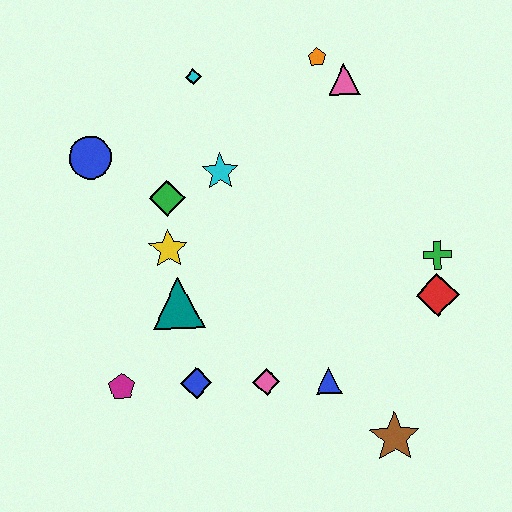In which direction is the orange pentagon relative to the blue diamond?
The orange pentagon is above the blue diamond.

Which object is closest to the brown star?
The blue triangle is closest to the brown star.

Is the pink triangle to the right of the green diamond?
Yes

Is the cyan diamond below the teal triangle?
No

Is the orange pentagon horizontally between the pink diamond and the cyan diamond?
No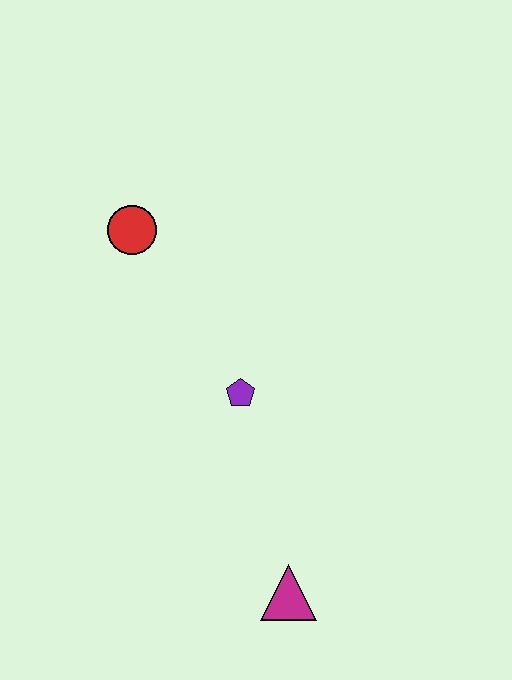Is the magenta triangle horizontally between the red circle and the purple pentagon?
No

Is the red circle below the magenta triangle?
No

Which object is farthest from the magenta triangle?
The red circle is farthest from the magenta triangle.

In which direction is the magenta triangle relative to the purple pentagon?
The magenta triangle is below the purple pentagon.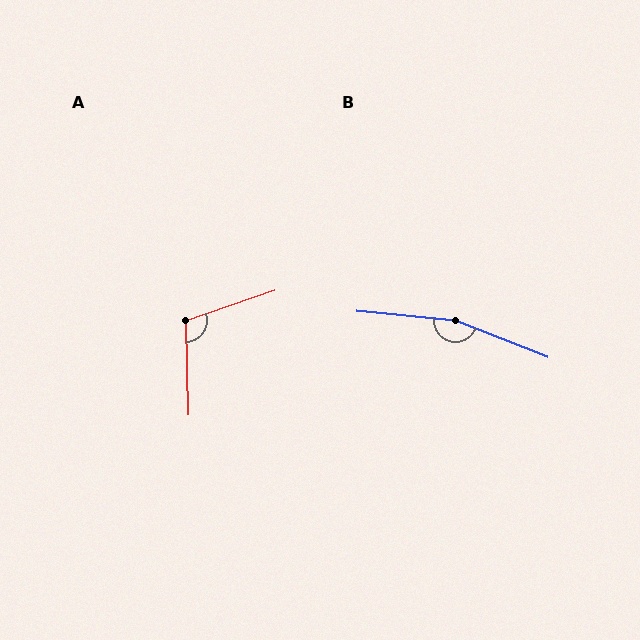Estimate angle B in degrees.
Approximately 164 degrees.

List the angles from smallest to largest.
A (107°), B (164°).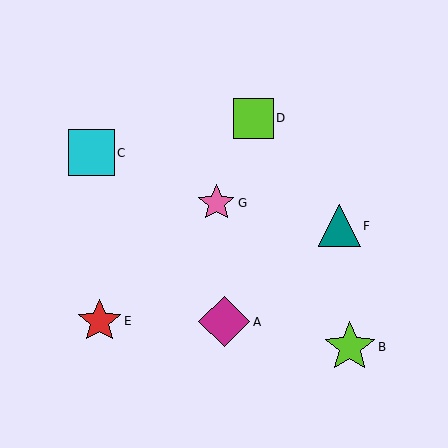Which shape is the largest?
The lime star (labeled B) is the largest.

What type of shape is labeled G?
Shape G is a pink star.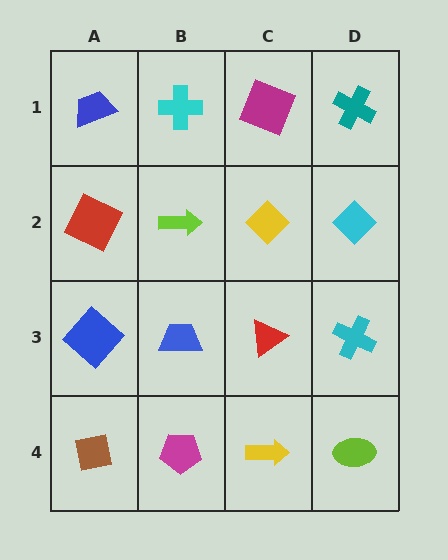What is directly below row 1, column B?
A lime arrow.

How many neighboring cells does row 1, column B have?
3.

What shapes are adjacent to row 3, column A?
A red square (row 2, column A), a brown square (row 4, column A), a blue trapezoid (row 3, column B).